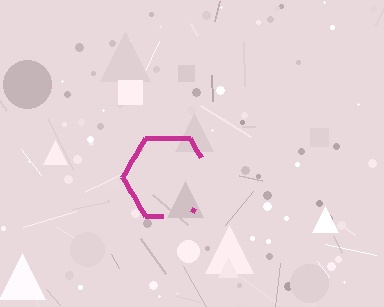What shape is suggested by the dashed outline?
The dashed outline suggests a hexagon.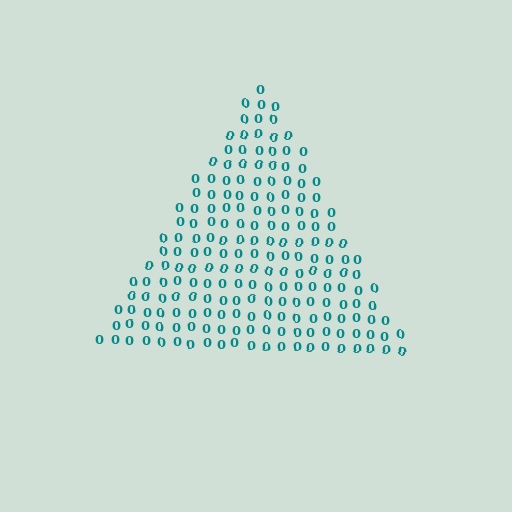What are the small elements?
The small elements are digit 0's.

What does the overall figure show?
The overall figure shows a triangle.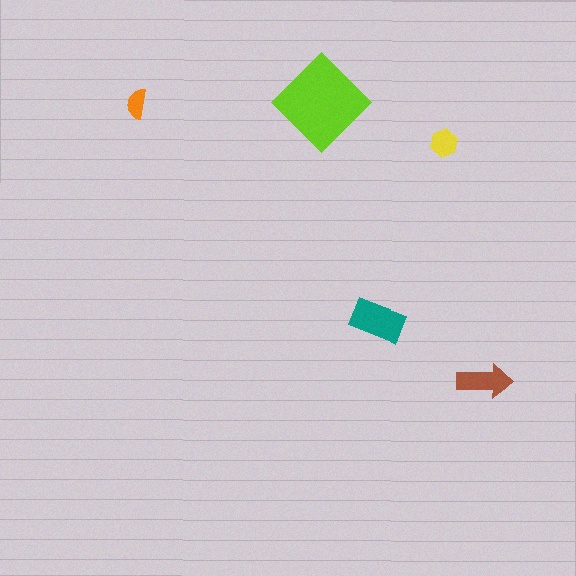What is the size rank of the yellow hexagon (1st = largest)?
4th.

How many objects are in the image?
There are 5 objects in the image.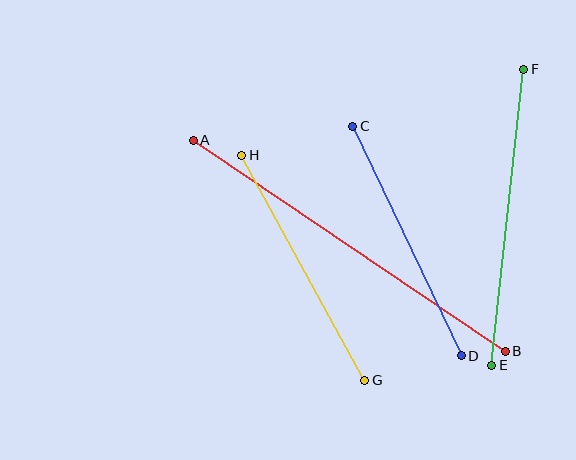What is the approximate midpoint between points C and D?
The midpoint is at approximately (407, 241) pixels.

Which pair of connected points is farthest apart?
Points A and B are farthest apart.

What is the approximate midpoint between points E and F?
The midpoint is at approximately (508, 217) pixels.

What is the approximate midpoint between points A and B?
The midpoint is at approximately (349, 246) pixels.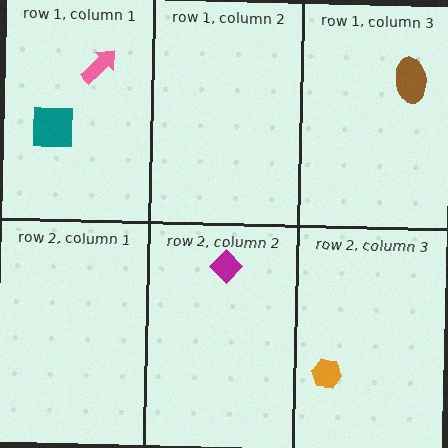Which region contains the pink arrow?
The row 1, column 1 region.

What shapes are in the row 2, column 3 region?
The orange hexagon.